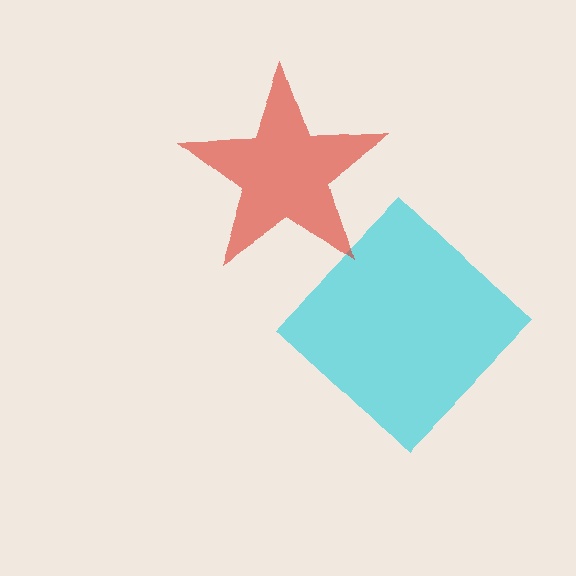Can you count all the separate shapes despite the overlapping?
Yes, there are 2 separate shapes.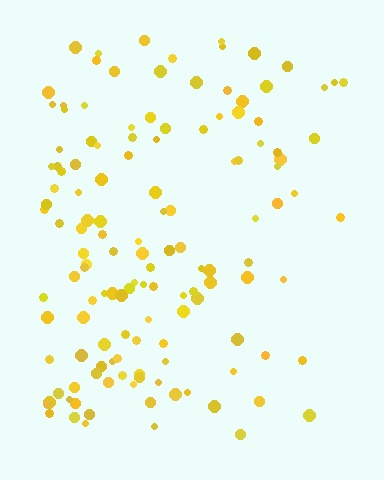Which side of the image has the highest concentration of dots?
The left.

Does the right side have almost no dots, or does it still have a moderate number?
Still a moderate number, just noticeably fewer than the left.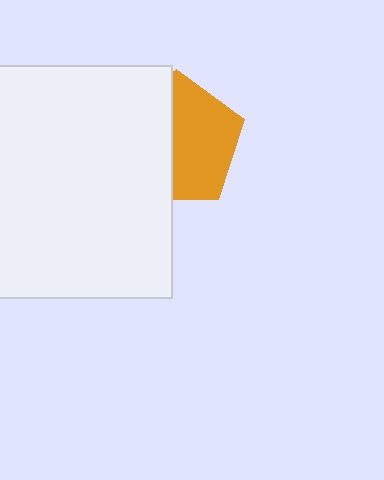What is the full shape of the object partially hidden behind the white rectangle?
The partially hidden object is an orange pentagon.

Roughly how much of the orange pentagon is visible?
About half of it is visible (roughly 53%).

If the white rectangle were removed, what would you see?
You would see the complete orange pentagon.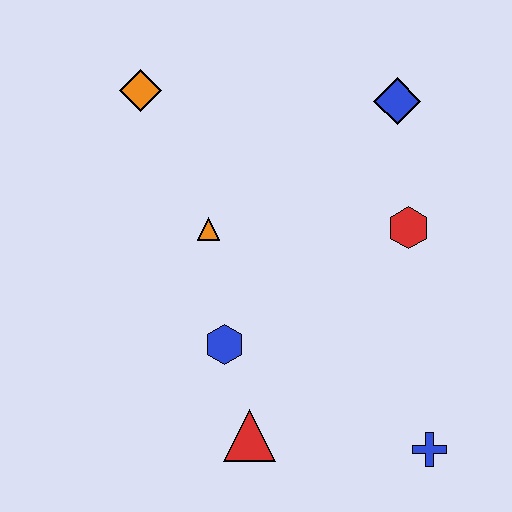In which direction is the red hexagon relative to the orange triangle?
The red hexagon is to the right of the orange triangle.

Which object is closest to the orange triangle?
The blue hexagon is closest to the orange triangle.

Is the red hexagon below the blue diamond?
Yes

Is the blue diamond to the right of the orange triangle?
Yes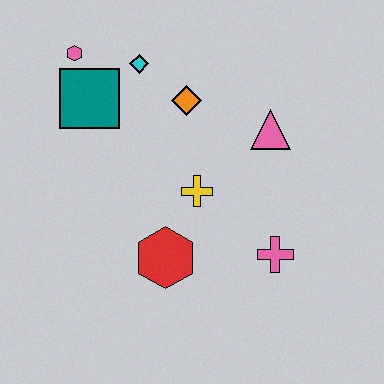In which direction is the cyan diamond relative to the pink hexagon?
The cyan diamond is to the right of the pink hexagon.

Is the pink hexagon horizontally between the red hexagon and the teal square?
No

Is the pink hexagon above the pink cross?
Yes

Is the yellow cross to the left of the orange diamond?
No